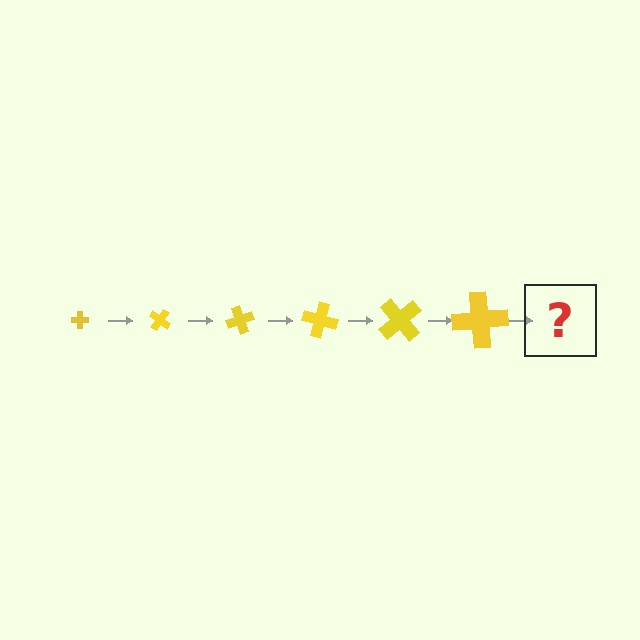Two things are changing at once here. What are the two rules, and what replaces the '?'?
The two rules are that the cross grows larger each step and it rotates 35 degrees each step. The '?' should be a cross, larger than the previous one and rotated 210 degrees from the start.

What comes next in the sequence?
The next element should be a cross, larger than the previous one and rotated 210 degrees from the start.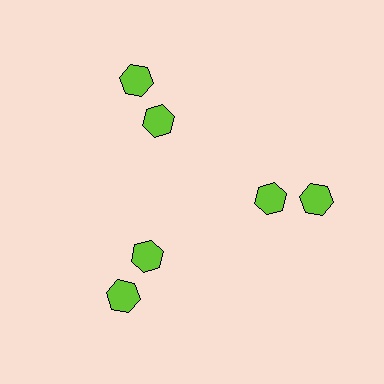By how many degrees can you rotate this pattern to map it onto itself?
The pattern maps onto itself every 120 degrees of rotation.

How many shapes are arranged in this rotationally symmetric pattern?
There are 6 shapes, arranged in 3 groups of 2.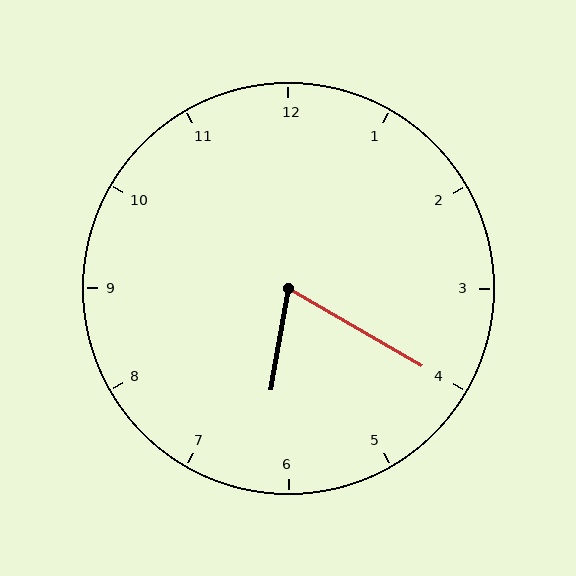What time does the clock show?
6:20.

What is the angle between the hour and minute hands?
Approximately 70 degrees.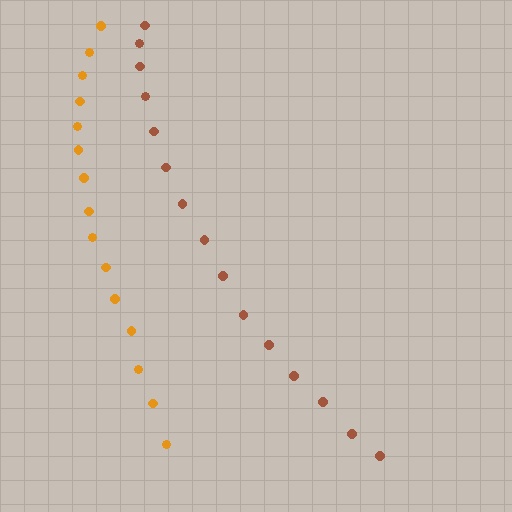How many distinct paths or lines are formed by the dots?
There are 2 distinct paths.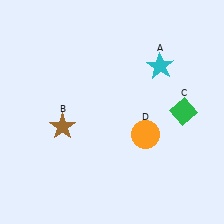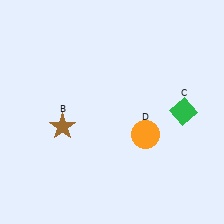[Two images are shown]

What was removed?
The cyan star (A) was removed in Image 2.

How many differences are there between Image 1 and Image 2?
There is 1 difference between the two images.